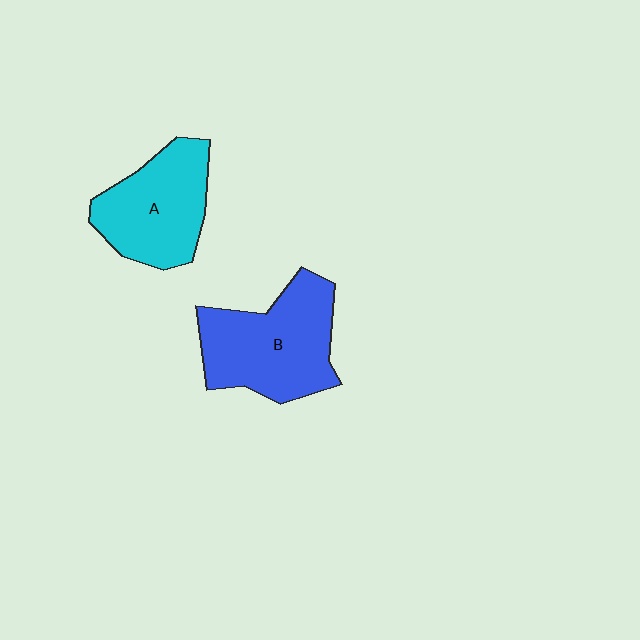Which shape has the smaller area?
Shape A (cyan).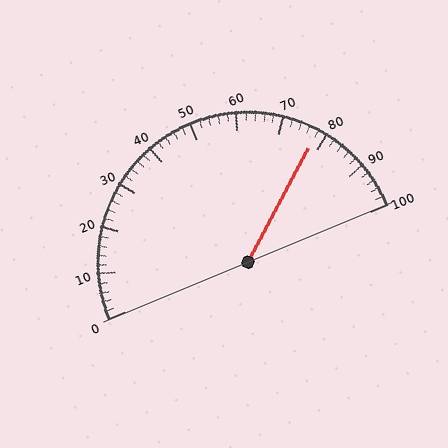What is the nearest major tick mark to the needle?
The nearest major tick mark is 80.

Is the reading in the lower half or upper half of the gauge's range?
The reading is in the upper half of the range (0 to 100).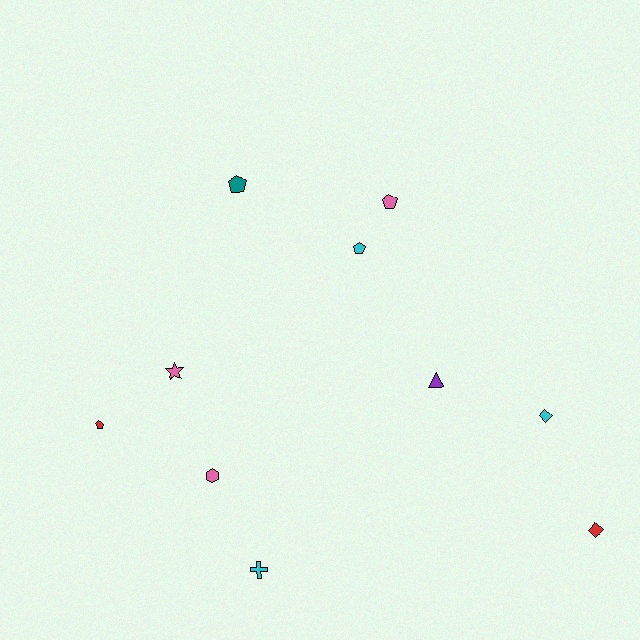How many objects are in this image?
There are 10 objects.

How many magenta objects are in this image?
There are no magenta objects.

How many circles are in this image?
There are no circles.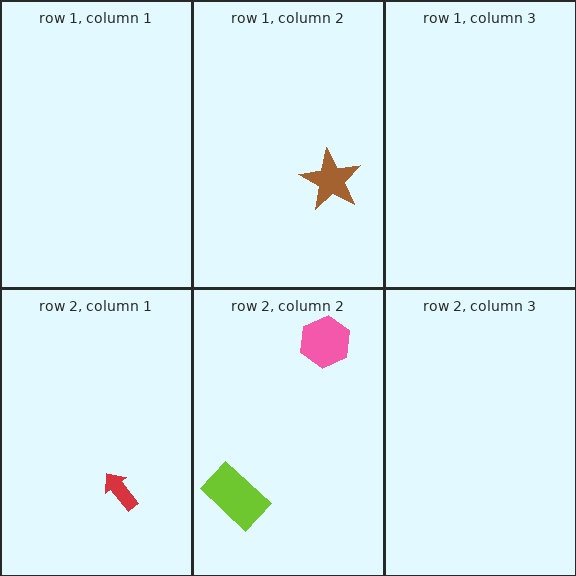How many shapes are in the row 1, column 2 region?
1.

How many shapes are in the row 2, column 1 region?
1.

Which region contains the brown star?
The row 1, column 2 region.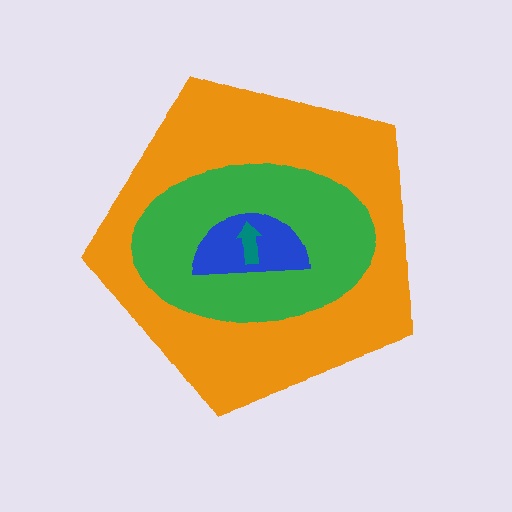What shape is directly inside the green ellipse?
The blue semicircle.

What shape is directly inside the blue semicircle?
The teal arrow.